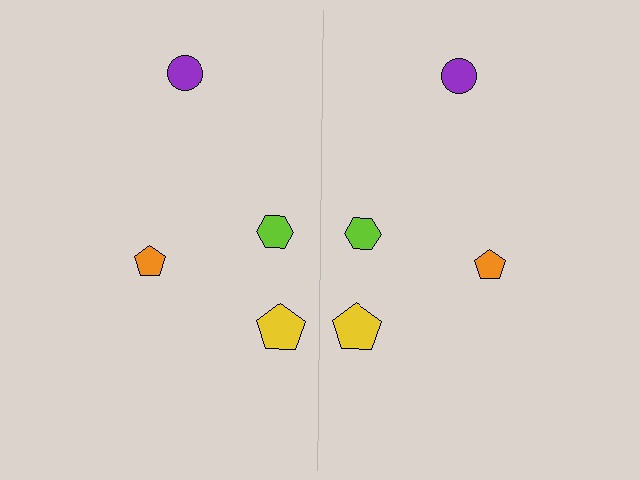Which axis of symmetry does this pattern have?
The pattern has a vertical axis of symmetry running through the center of the image.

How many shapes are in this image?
There are 8 shapes in this image.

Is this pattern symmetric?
Yes, this pattern has bilateral (reflection) symmetry.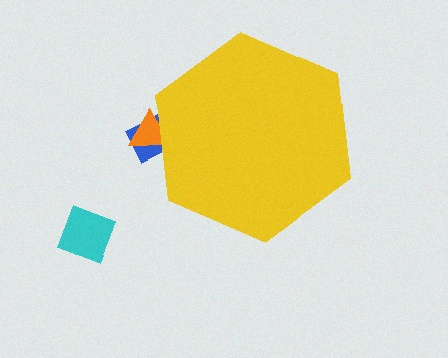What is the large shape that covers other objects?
A yellow hexagon.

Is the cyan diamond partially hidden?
No, the cyan diamond is fully visible.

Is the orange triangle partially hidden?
Yes, the orange triangle is partially hidden behind the yellow hexagon.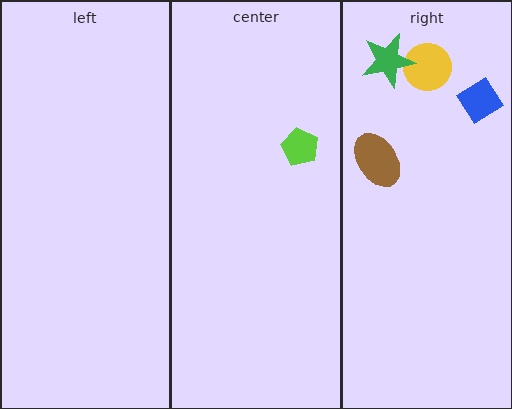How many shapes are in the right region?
4.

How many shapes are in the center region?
1.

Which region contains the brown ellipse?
The right region.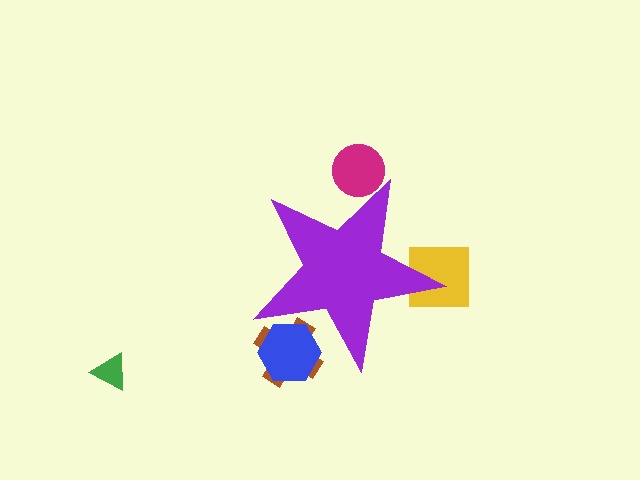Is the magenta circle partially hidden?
Yes, the magenta circle is partially hidden behind the purple star.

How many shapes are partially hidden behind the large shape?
4 shapes are partially hidden.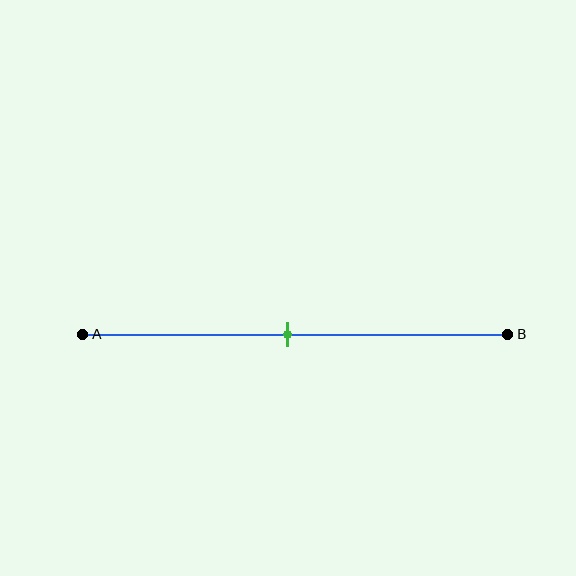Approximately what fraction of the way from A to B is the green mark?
The green mark is approximately 50% of the way from A to B.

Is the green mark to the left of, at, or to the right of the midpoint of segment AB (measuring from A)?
The green mark is approximately at the midpoint of segment AB.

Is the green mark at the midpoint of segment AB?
Yes, the mark is approximately at the midpoint.